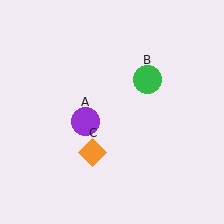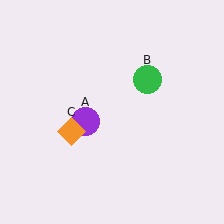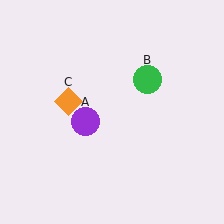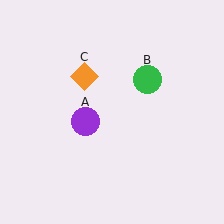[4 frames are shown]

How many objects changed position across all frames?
1 object changed position: orange diamond (object C).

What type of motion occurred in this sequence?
The orange diamond (object C) rotated clockwise around the center of the scene.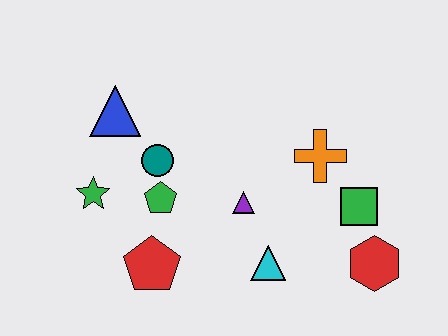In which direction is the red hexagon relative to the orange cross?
The red hexagon is below the orange cross.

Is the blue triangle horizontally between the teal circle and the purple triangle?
No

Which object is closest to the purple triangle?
The cyan triangle is closest to the purple triangle.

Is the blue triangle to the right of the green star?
Yes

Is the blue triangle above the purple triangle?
Yes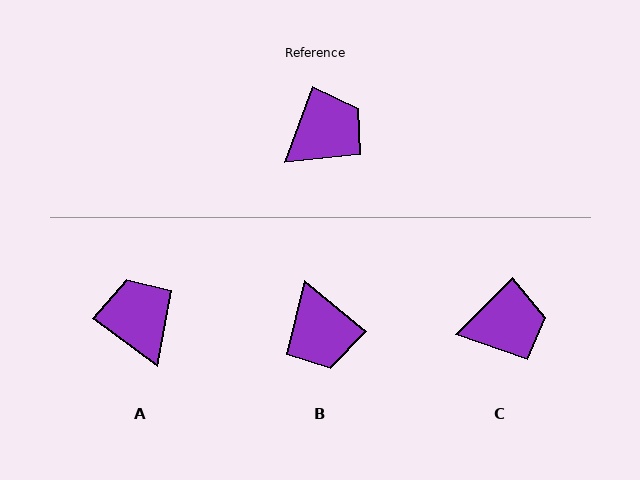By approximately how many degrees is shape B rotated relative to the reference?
Approximately 109 degrees clockwise.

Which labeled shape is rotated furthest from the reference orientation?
B, about 109 degrees away.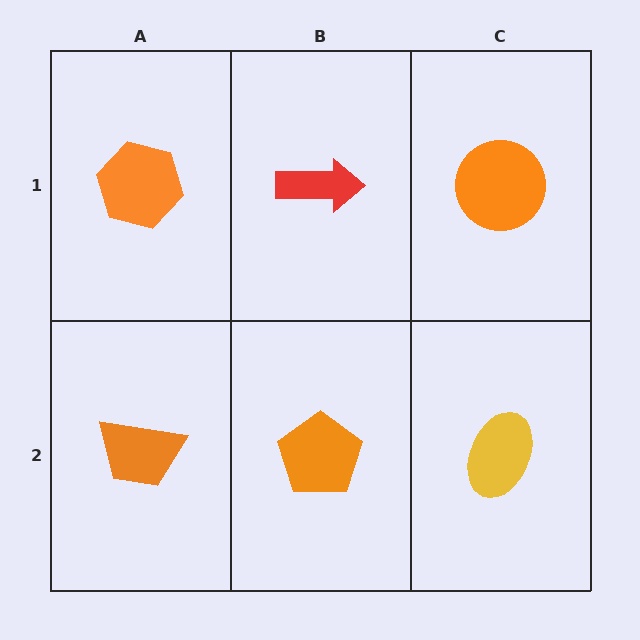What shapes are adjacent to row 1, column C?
A yellow ellipse (row 2, column C), a red arrow (row 1, column B).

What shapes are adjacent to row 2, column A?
An orange hexagon (row 1, column A), an orange pentagon (row 2, column B).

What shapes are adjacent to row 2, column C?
An orange circle (row 1, column C), an orange pentagon (row 2, column B).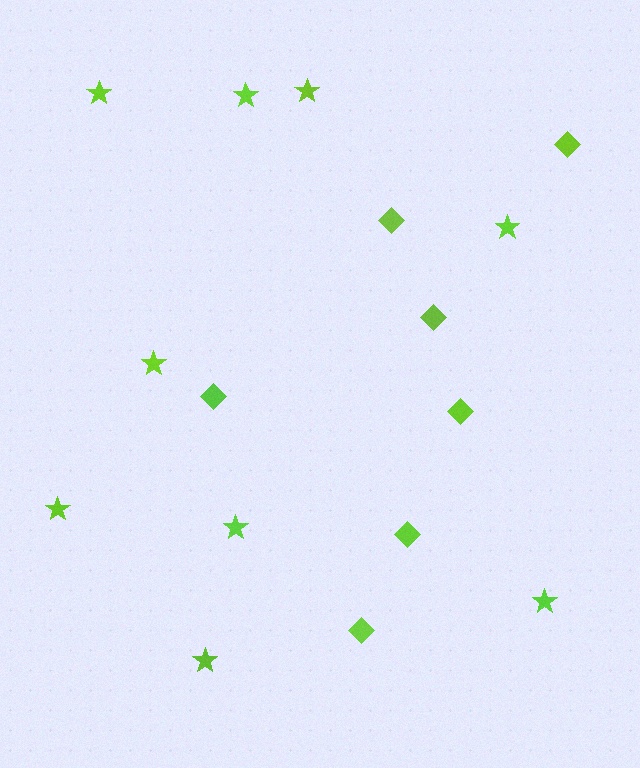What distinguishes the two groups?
There are 2 groups: one group of stars (9) and one group of diamonds (7).